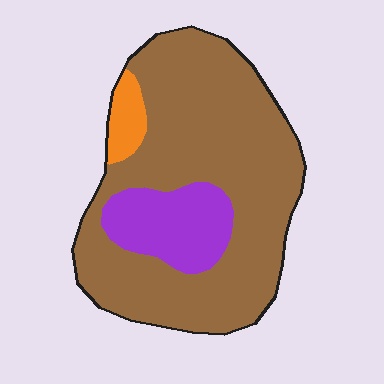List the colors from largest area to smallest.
From largest to smallest: brown, purple, orange.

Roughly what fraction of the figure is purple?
Purple covers 17% of the figure.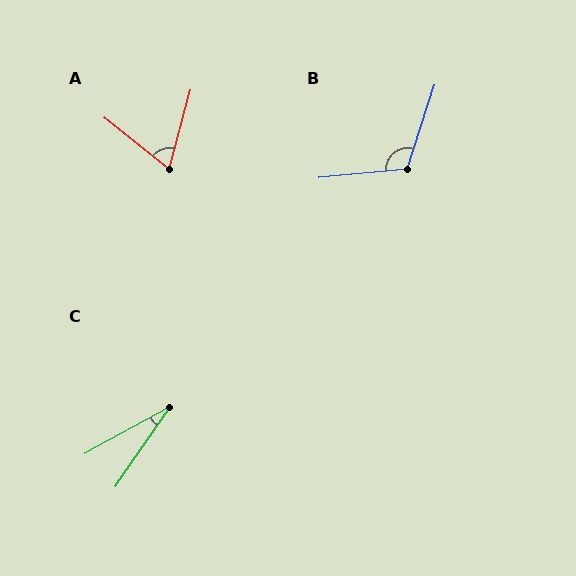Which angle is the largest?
B, at approximately 114 degrees.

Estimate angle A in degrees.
Approximately 67 degrees.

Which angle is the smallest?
C, at approximately 26 degrees.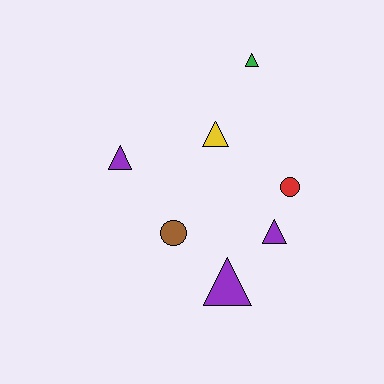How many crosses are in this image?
There are no crosses.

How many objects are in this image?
There are 7 objects.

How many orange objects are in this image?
There are no orange objects.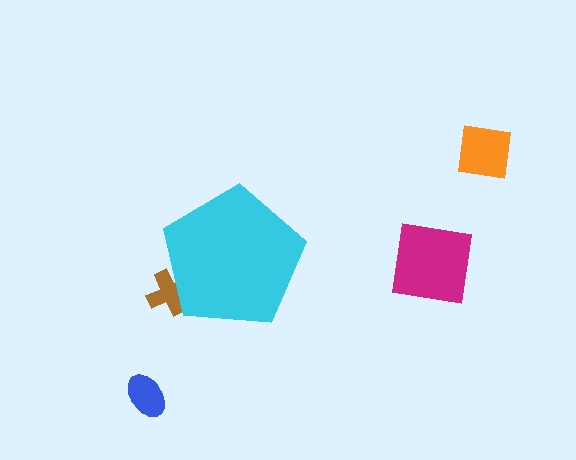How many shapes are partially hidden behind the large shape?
1 shape is partially hidden.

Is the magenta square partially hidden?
No, the magenta square is fully visible.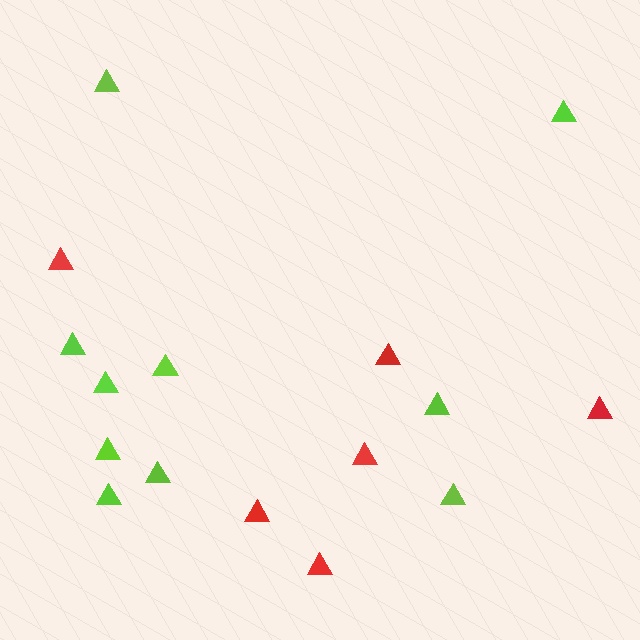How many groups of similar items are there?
There are 2 groups: one group of lime triangles (10) and one group of red triangles (6).